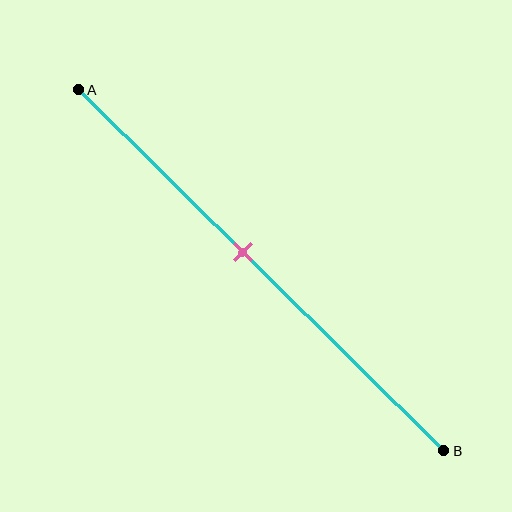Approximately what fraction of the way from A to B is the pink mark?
The pink mark is approximately 45% of the way from A to B.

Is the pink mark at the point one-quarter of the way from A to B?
No, the mark is at about 45% from A, not at the 25% one-quarter point.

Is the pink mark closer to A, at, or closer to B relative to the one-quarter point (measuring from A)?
The pink mark is closer to point B than the one-quarter point of segment AB.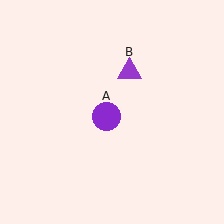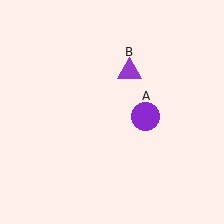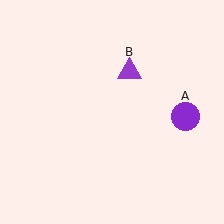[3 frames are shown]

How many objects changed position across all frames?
1 object changed position: purple circle (object A).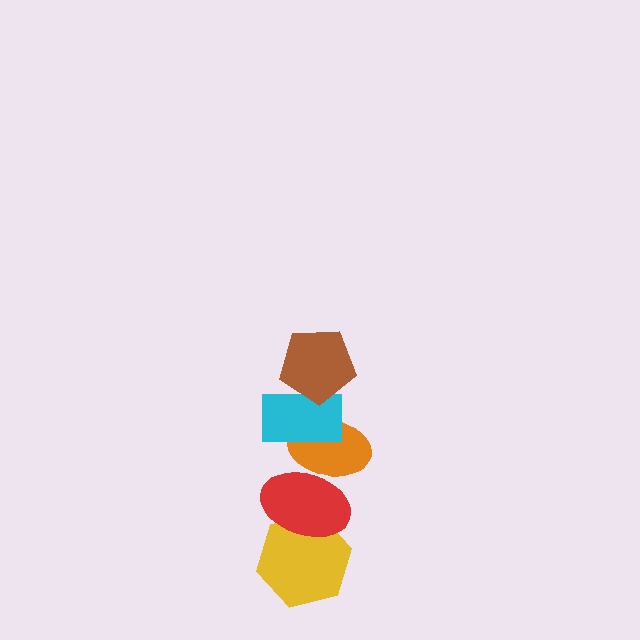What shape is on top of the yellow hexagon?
The red ellipse is on top of the yellow hexagon.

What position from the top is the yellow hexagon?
The yellow hexagon is 5th from the top.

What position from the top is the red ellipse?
The red ellipse is 4th from the top.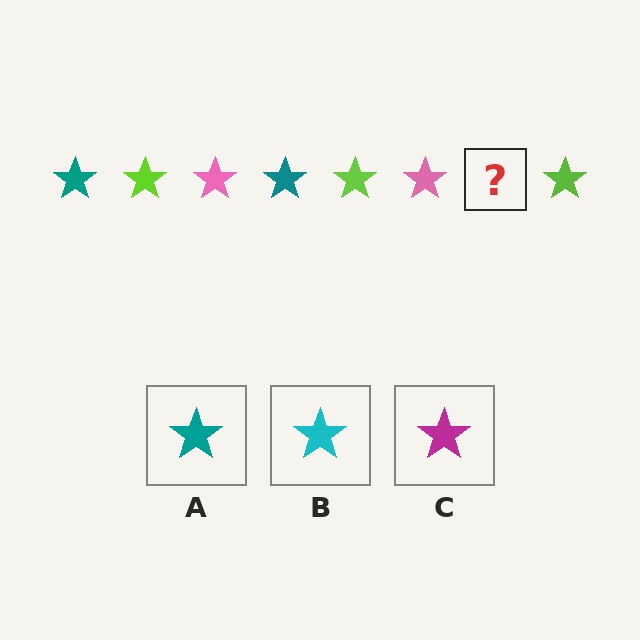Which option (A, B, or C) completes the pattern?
A.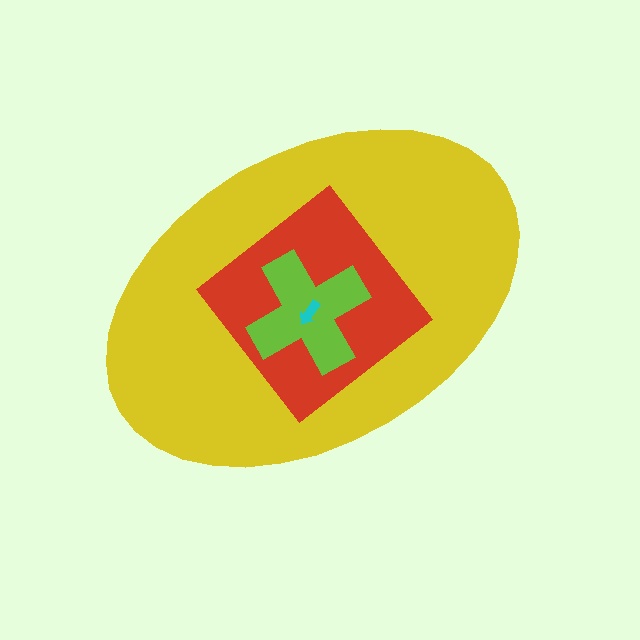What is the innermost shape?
The cyan arrow.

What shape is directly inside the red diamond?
The lime cross.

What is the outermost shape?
The yellow ellipse.